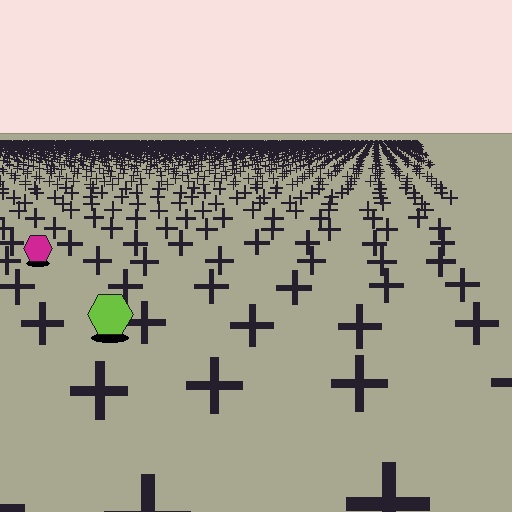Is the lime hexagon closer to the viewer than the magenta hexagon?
Yes. The lime hexagon is closer — you can tell from the texture gradient: the ground texture is coarser near it.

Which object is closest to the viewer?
The lime hexagon is closest. The texture marks near it are larger and more spread out.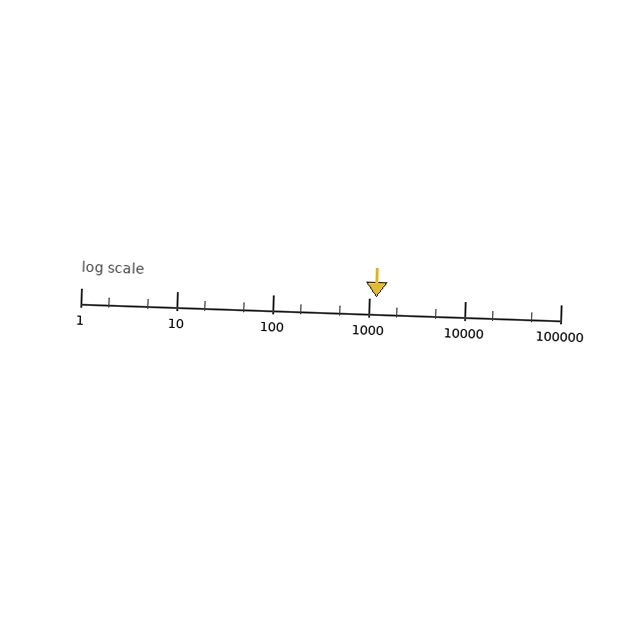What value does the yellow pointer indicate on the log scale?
The pointer indicates approximately 1200.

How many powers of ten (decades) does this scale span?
The scale spans 5 decades, from 1 to 100000.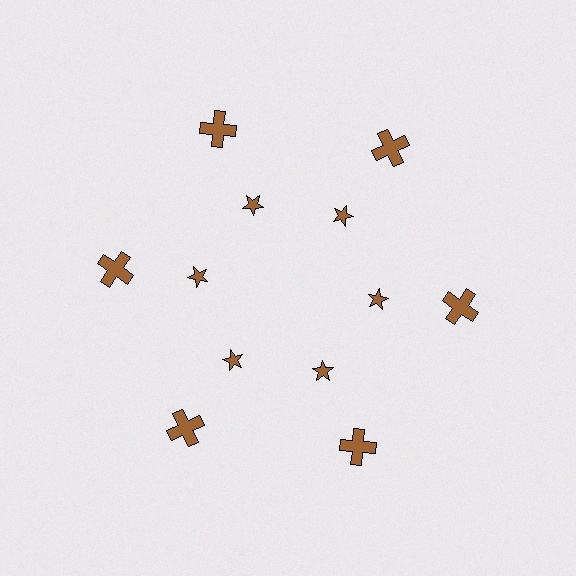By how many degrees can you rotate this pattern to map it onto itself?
The pattern maps onto itself every 60 degrees of rotation.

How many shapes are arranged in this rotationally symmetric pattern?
There are 12 shapes, arranged in 6 groups of 2.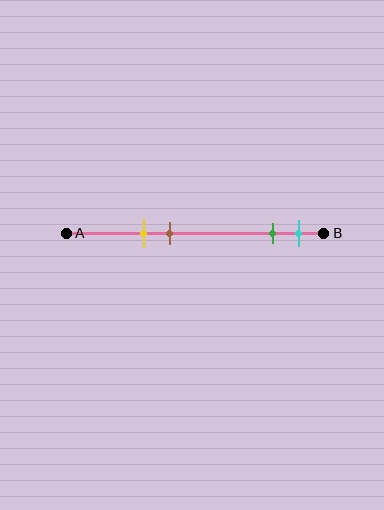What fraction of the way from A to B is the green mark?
The green mark is approximately 80% (0.8) of the way from A to B.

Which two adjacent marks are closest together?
The green and cyan marks are the closest adjacent pair.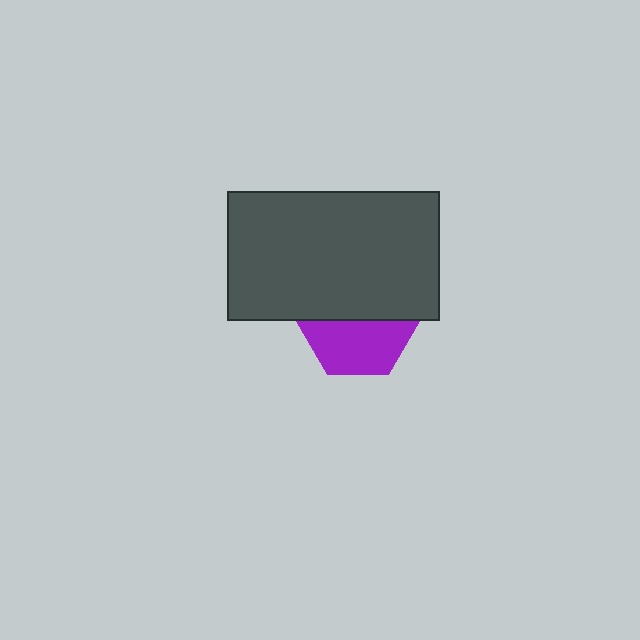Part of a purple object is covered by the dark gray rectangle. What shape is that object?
It is a hexagon.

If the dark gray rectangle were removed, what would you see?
You would see the complete purple hexagon.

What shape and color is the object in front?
The object in front is a dark gray rectangle.